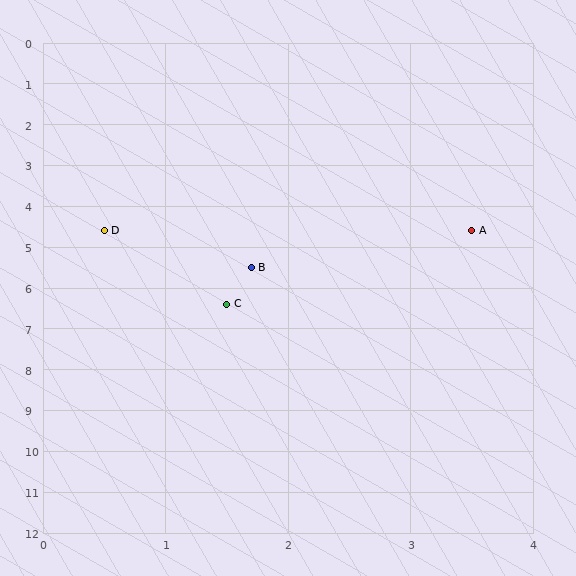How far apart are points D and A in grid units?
Points D and A are about 3.0 grid units apart.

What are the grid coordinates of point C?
Point C is at approximately (1.5, 6.4).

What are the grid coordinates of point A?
Point A is at approximately (3.5, 4.6).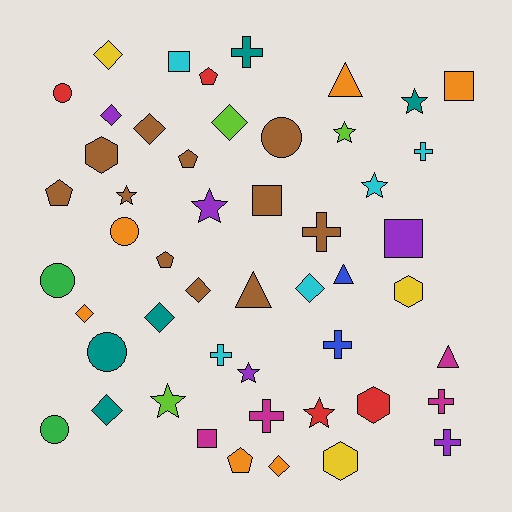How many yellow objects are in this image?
There are 3 yellow objects.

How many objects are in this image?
There are 50 objects.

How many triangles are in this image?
There are 4 triangles.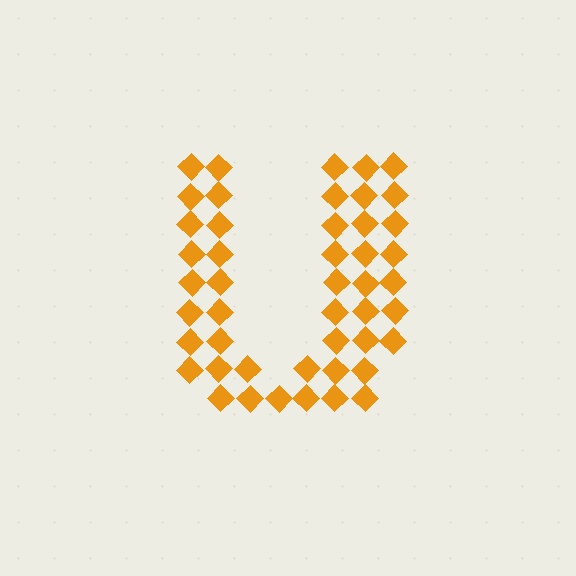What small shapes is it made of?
It is made of small diamonds.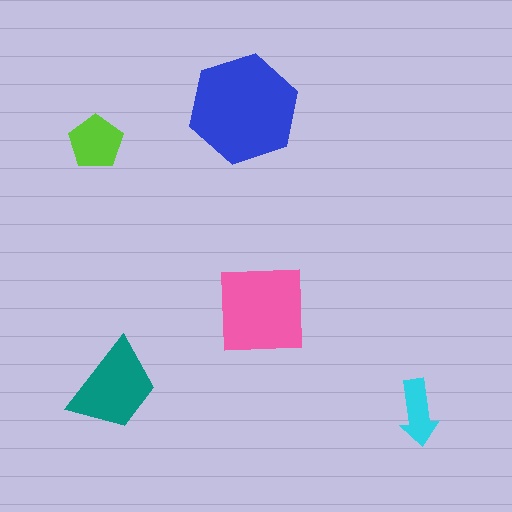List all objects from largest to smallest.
The blue hexagon, the pink square, the teal trapezoid, the lime pentagon, the cyan arrow.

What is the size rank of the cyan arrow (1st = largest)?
5th.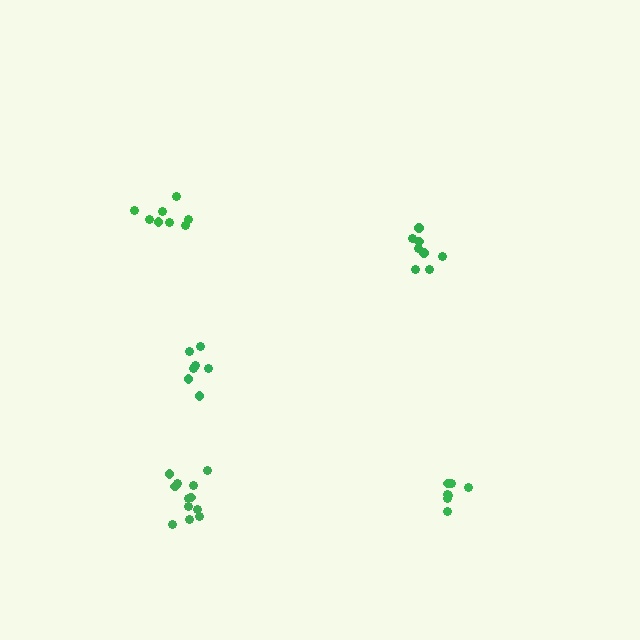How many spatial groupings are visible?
There are 5 spatial groupings.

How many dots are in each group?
Group 1: 7 dots, Group 2: 7 dots, Group 3: 8 dots, Group 4: 8 dots, Group 5: 12 dots (42 total).